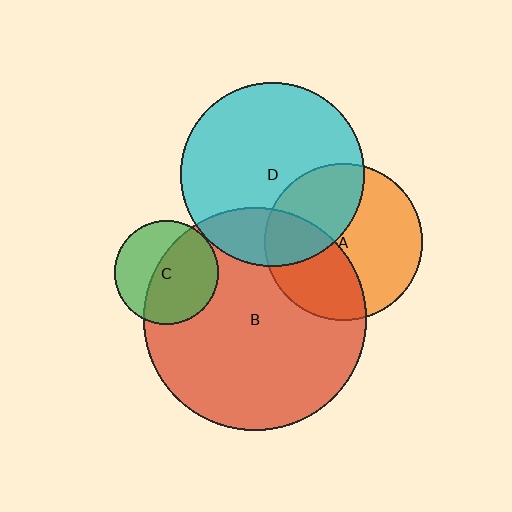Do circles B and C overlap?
Yes.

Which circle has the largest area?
Circle B (red).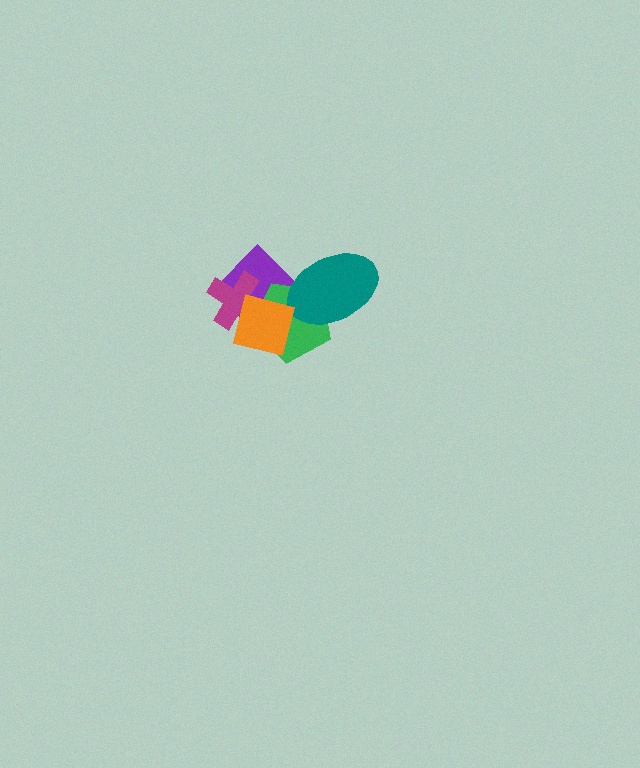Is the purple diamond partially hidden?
Yes, it is partially covered by another shape.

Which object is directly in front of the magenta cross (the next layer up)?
The green pentagon is directly in front of the magenta cross.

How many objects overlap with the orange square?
3 objects overlap with the orange square.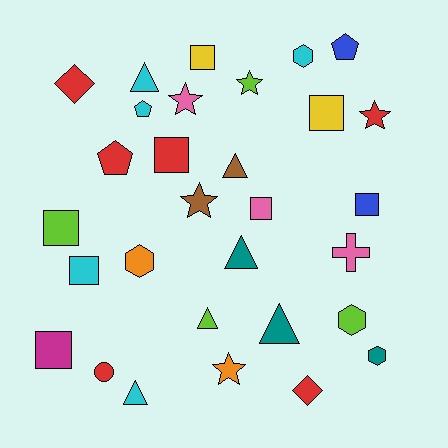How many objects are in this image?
There are 30 objects.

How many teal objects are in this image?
There are 3 teal objects.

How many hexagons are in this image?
There are 4 hexagons.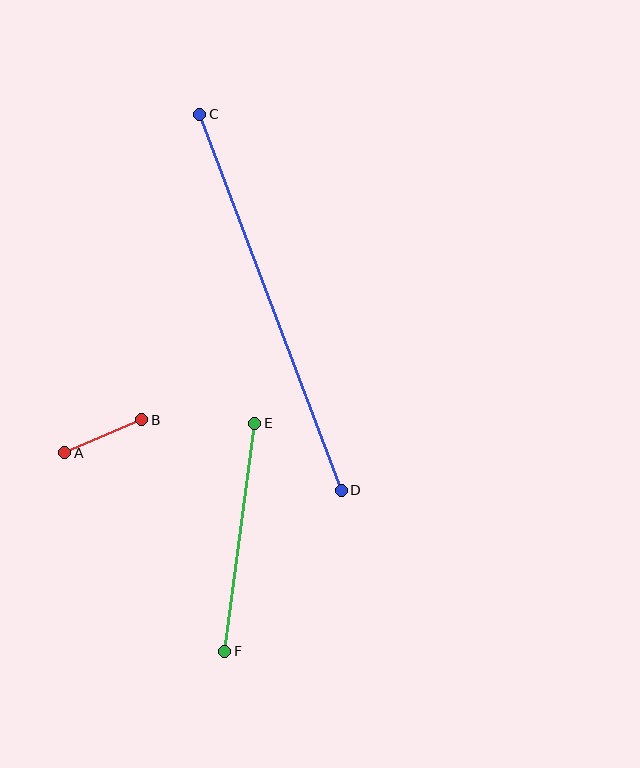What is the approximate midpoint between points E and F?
The midpoint is at approximately (240, 537) pixels.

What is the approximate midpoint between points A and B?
The midpoint is at approximately (103, 436) pixels.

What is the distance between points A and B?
The distance is approximately 84 pixels.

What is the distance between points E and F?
The distance is approximately 230 pixels.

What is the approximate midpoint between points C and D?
The midpoint is at approximately (271, 302) pixels.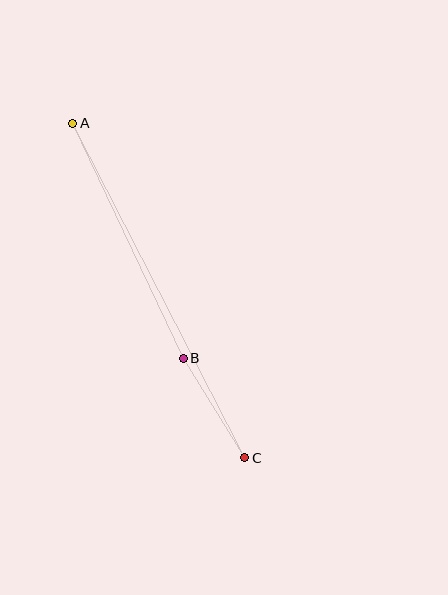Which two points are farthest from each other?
Points A and C are farthest from each other.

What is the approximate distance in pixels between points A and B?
The distance between A and B is approximately 260 pixels.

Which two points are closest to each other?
Points B and C are closest to each other.